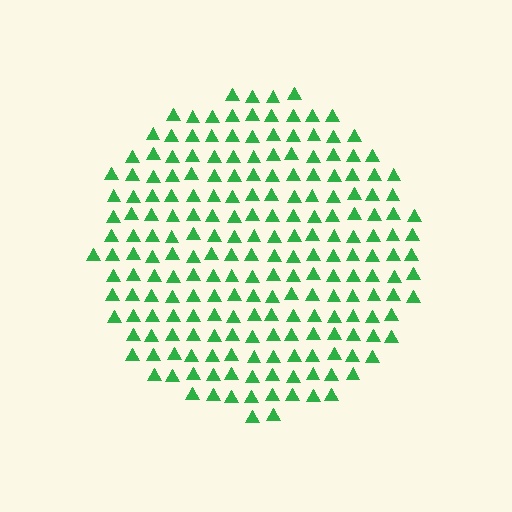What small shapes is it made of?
It is made of small triangles.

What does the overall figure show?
The overall figure shows a circle.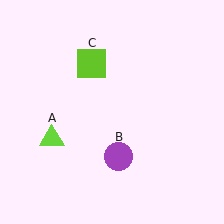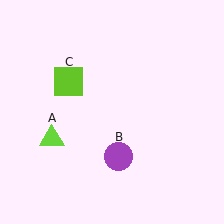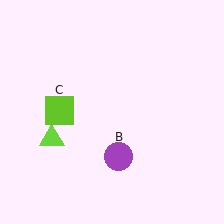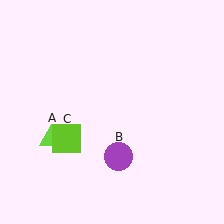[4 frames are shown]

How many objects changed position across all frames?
1 object changed position: lime square (object C).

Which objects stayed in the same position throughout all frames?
Lime triangle (object A) and purple circle (object B) remained stationary.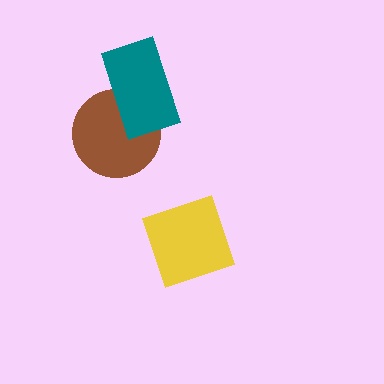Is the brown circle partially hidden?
Yes, it is partially covered by another shape.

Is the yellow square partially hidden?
No, no other shape covers it.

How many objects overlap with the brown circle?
1 object overlaps with the brown circle.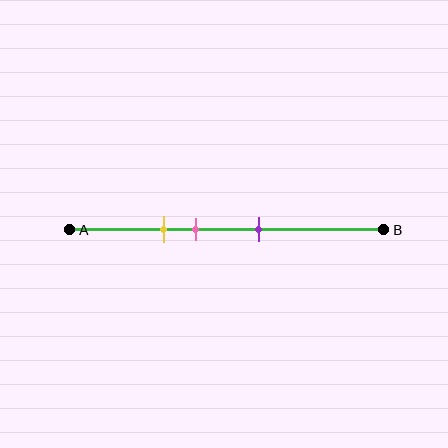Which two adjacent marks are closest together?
The yellow and pink marks are the closest adjacent pair.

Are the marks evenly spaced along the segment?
Yes, the marks are approximately evenly spaced.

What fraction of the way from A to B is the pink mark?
The pink mark is approximately 40% (0.4) of the way from A to B.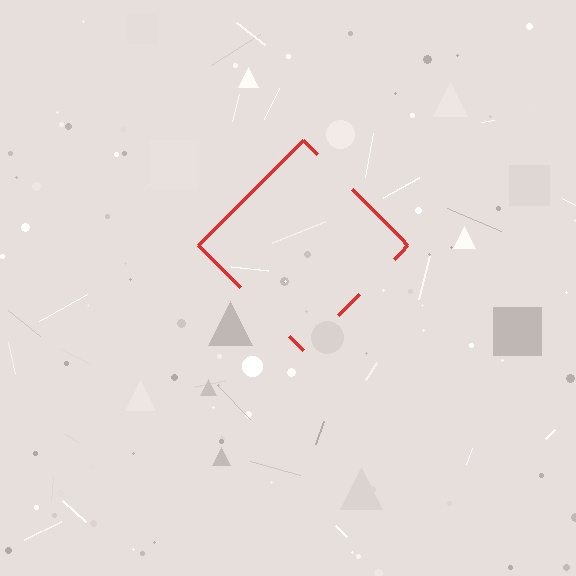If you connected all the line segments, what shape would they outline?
They would outline a diamond.